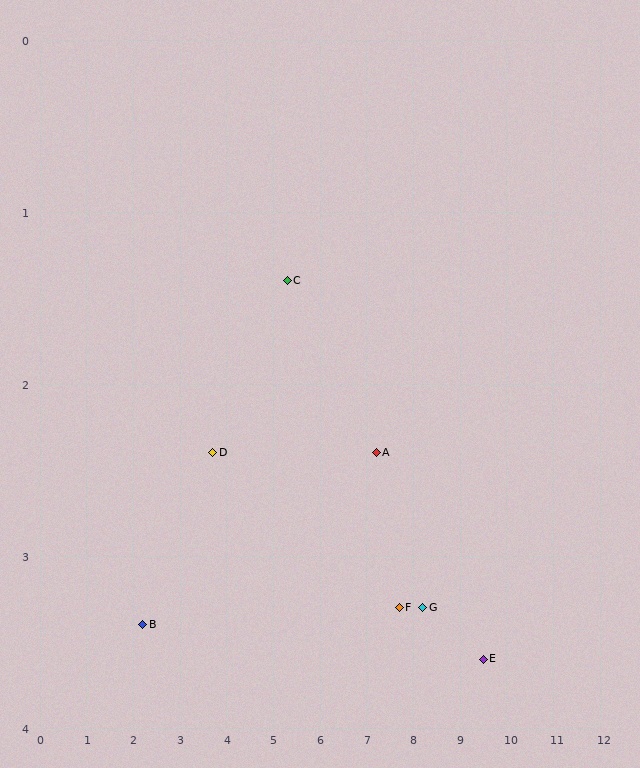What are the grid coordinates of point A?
Point A is at approximately (7.2, 2.4).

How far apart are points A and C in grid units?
Points A and C are about 2.1 grid units apart.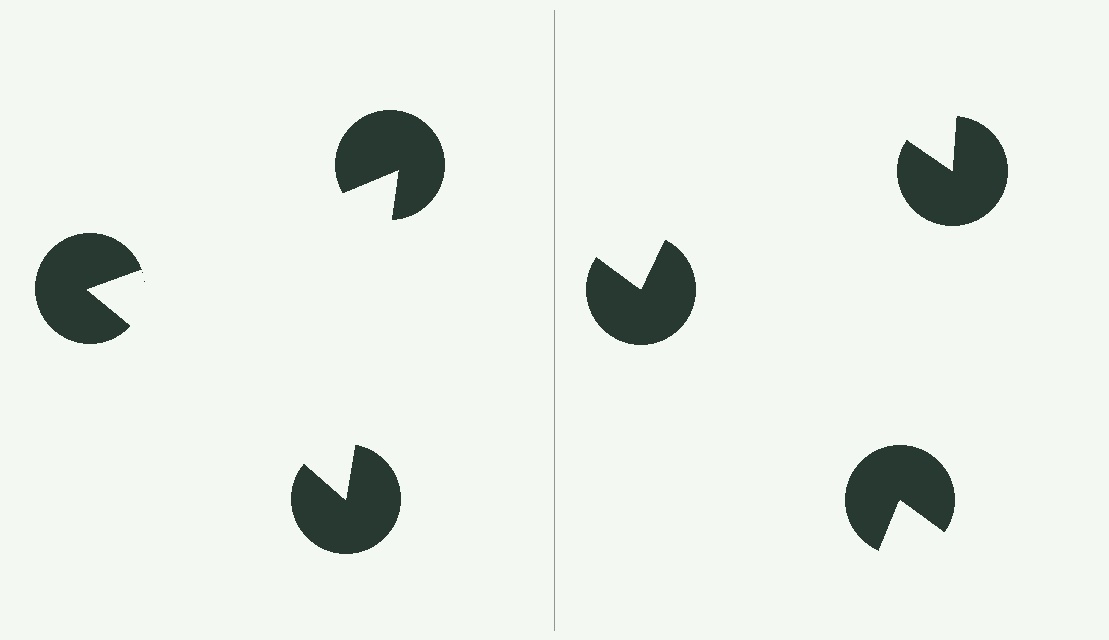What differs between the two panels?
The pac-man discs are positioned identically on both sides; only the wedge orientations differ. On the left they align to a triangle; on the right they are misaligned.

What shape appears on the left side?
An illusory triangle.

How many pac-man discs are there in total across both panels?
6 — 3 on each side.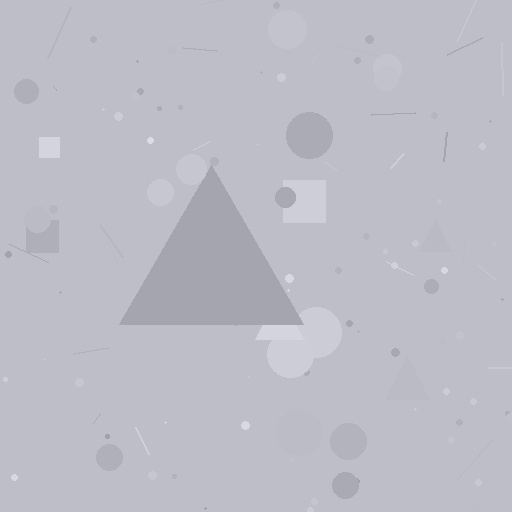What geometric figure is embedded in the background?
A triangle is embedded in the background.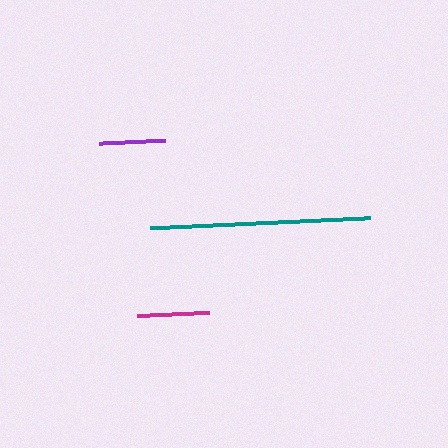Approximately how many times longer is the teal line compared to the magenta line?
The teal line is approximately 3.1 times the length of the magenta line.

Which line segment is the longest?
The teal line is the longest at approximately 221 pixels.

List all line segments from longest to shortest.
From longest to shortest: teal, magenta, purple.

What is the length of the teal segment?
The teal segment is approximately 221 pixels long.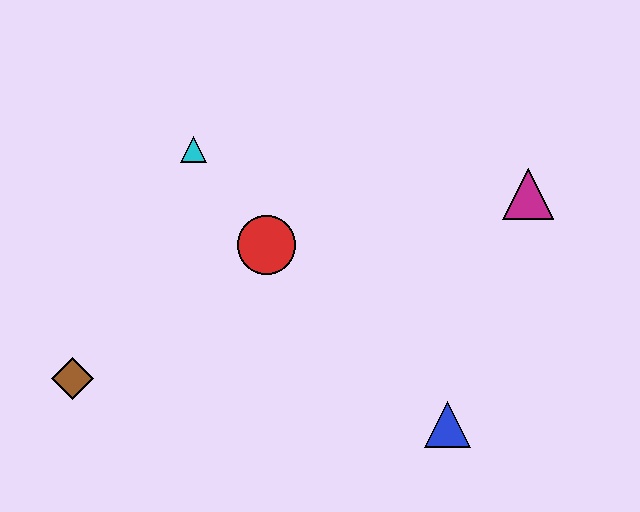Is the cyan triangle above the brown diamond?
Yes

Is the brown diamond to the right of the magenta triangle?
No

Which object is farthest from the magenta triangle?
The brown diamond is farthest from the magenta triangle.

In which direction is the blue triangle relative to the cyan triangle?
The blue triangle is below the cyan triangle.